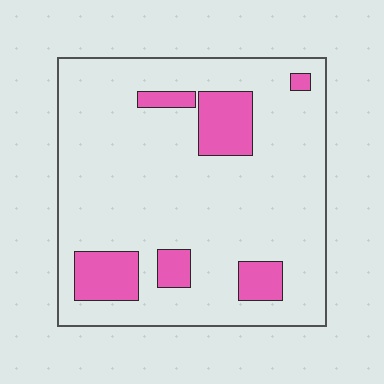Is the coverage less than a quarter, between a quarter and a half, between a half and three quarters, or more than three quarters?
Less than a quarter.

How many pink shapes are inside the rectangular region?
6.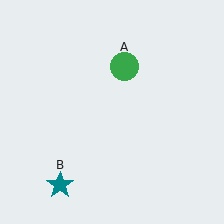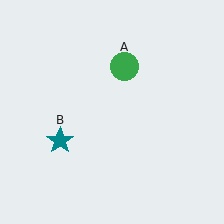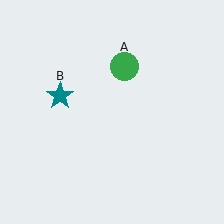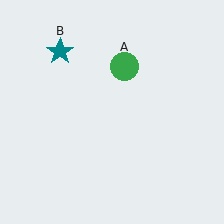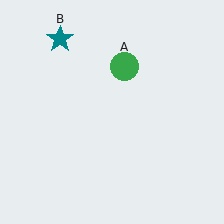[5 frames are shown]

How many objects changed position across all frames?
1 object changed position: teal star (object B).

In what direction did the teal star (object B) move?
The teal star (object B) moved up.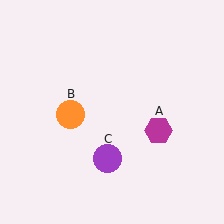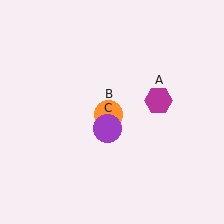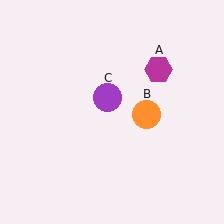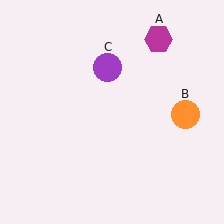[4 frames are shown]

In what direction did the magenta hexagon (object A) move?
The magenta hexagon (object A) moved up.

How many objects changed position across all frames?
3 objects changed position: magenta hexagon (object A), orange circle (object B), purple circle (object C).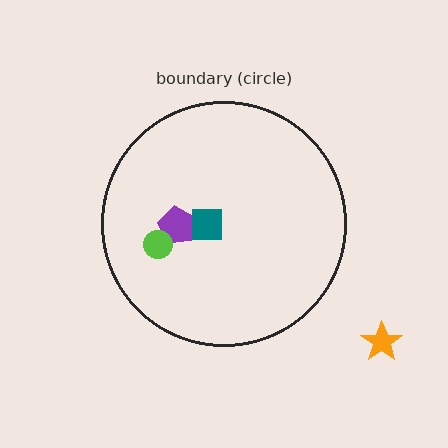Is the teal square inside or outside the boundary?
Inside.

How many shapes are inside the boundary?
3 inside, 1 outside.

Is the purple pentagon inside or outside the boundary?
Inside.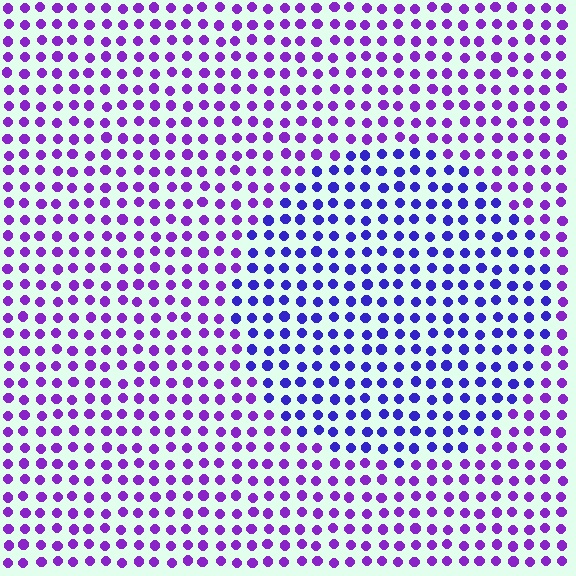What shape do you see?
I see a circle.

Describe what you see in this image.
The image is filled with small purple elements in a uniform arrangement. A circle-shaped region is visible where the elements are tinted to a slightly different hue, forming a subtle color boundary.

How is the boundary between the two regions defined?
The boundary is defined purely by a slight shift in hue (about 32 degrees). Spacing, size, and orientation are identical on both sides.